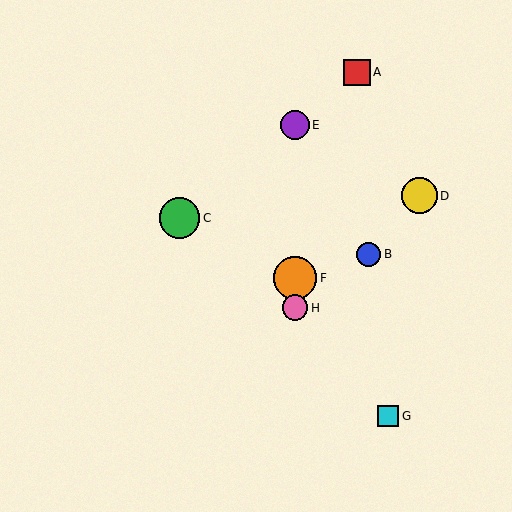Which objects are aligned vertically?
Objects E, F, H are aligned vertically.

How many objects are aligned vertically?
3 objects (E, F, H) are aligned vertically.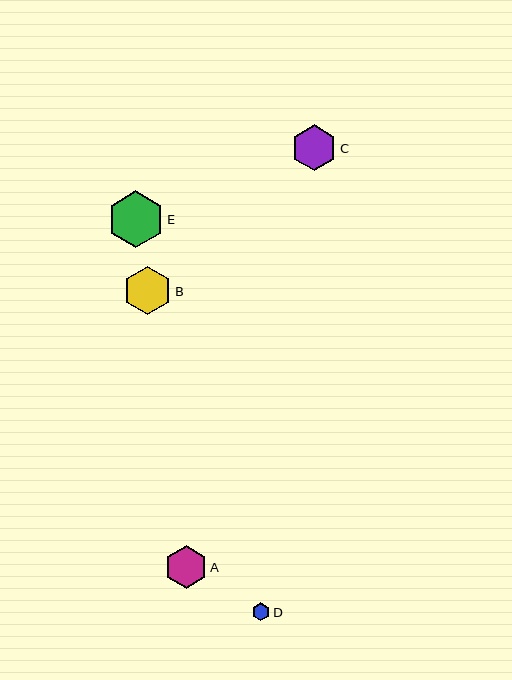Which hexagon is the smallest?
Hexagon D is the smallest with a size of approximately 18 pixels.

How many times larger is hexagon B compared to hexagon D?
Hexagon B is approximately 2.7 times the size of hexagon D.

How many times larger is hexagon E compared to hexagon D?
Hexagon E is approximately 3.2 times the size of hexagon D.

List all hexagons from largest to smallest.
From largest to smallest: E, B, C, A, D.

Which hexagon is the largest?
Hexagon E is the largest with a size of approximately 57 pixels.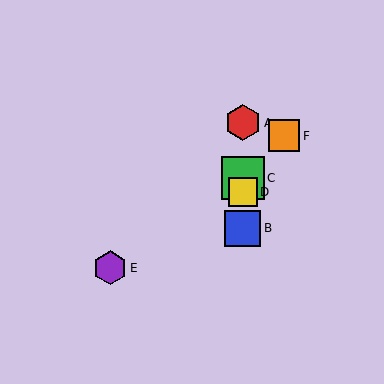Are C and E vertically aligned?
No, C is at x≈243 and E is at x≈110.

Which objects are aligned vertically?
Objects A, B, C, D are aligned vertically.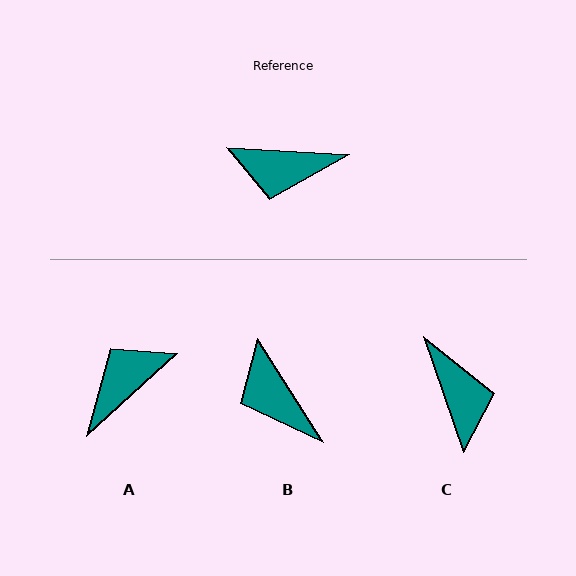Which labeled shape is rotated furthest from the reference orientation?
A, about 134 degrees away.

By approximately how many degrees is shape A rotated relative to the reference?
Approximately 134 degrees clockwise.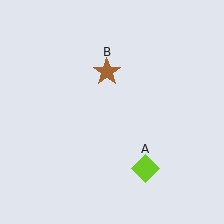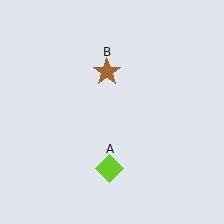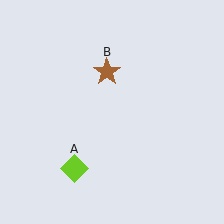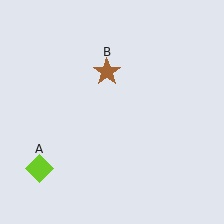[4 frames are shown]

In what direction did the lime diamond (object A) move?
The lime diamond (object A) moved left.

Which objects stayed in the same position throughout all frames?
Brown star (object B) remained stationary.